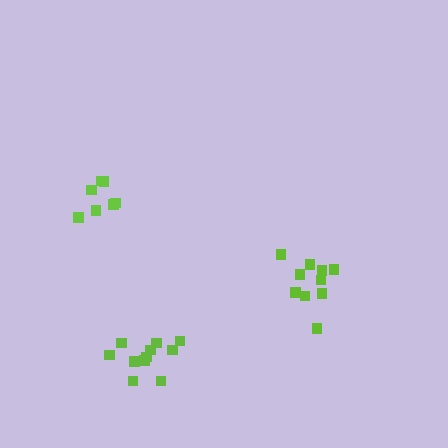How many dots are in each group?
Group 1: 7 dots, Group 2: 11 dots, Group 3: 10 dots (28 total).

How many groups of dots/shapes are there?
There are 3 groups.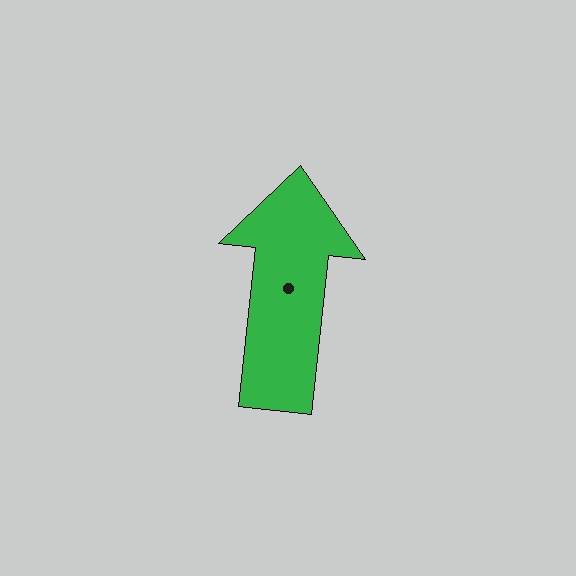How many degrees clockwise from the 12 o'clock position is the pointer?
Approximately 6 degrees.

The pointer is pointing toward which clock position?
Roughly 12 o'clock.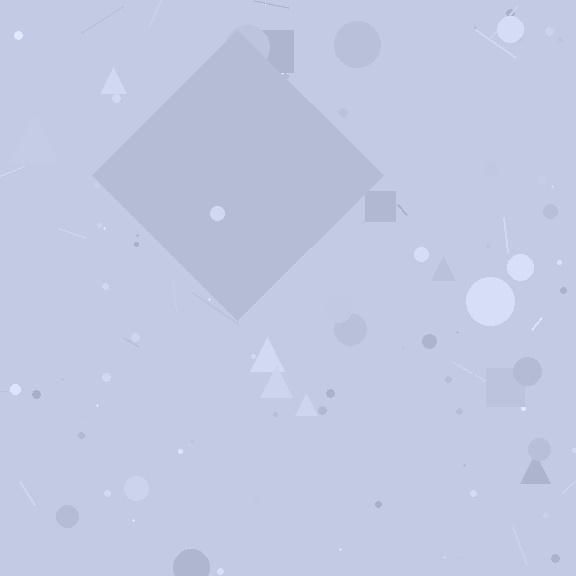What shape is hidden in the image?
A diamond is hidden in the image.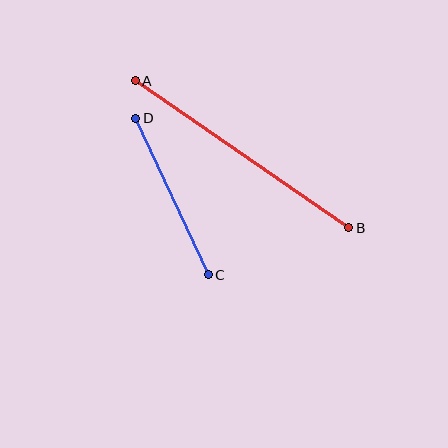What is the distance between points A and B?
The distance is approximately 259 pixels.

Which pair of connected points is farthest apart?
Points A and B are farthest apart.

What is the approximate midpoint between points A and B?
The midpoint is at approximately (242, 154) pixels.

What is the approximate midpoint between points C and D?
The midpoint is at approximately (172, 196) pixels.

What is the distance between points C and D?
The distance is approximately 172 pixels.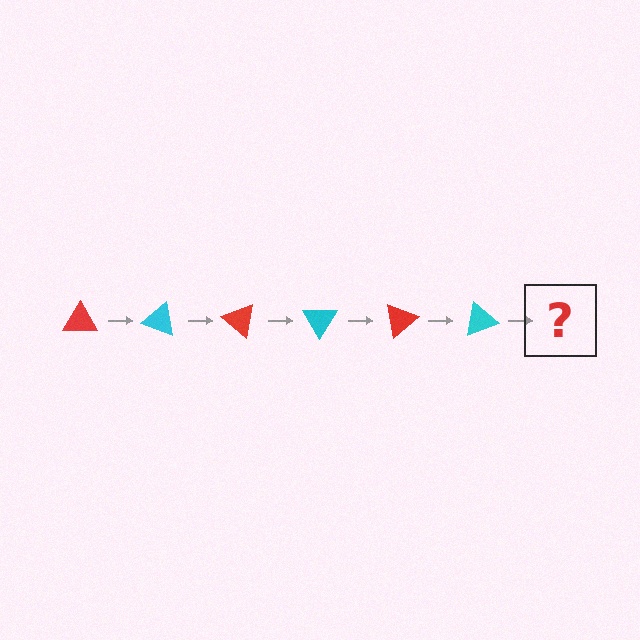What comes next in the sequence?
The next element should be a red triangle, rotated 120 degrees from the start.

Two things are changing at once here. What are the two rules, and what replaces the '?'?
The two rules are that it rotates 20 degrees each step and the color cycles through red and cyan. The '?' should be a red triangle, rotated 120 degrees from the start.